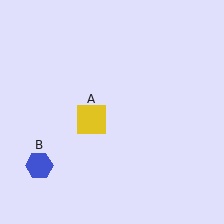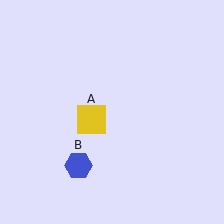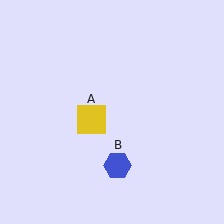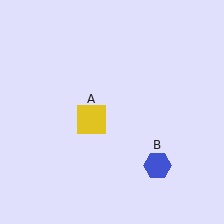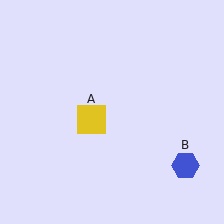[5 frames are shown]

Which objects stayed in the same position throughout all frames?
Yellow square (object A) remained stationary.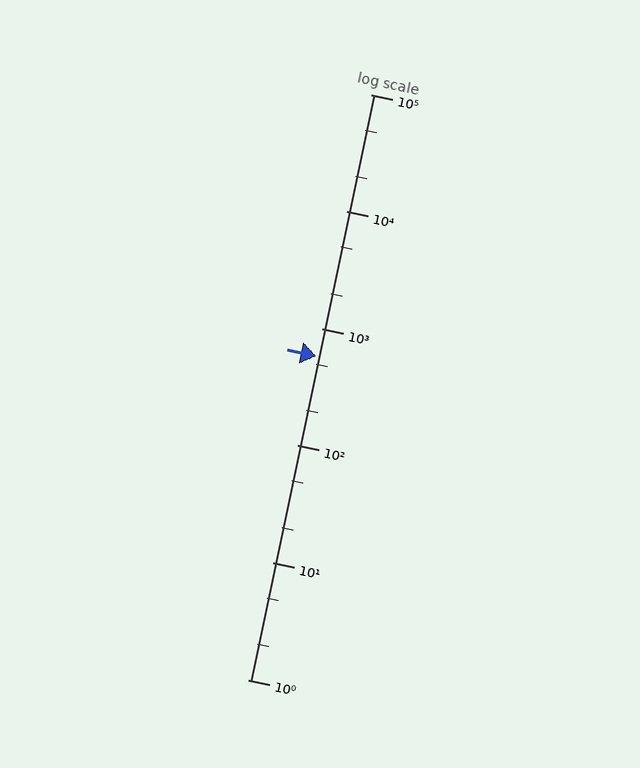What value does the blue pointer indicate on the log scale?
The pointer indicates approximately 580.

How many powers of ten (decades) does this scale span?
The scale spans 5 decades, from 1 to 100000.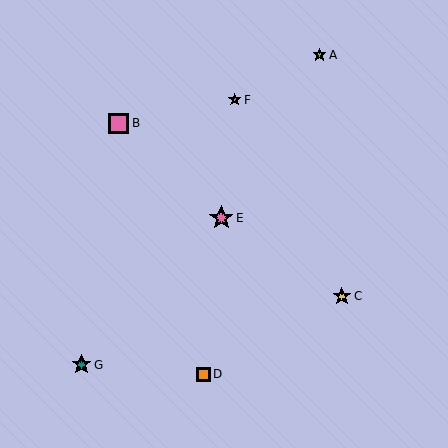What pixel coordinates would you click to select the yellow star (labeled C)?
Click at (342, 296) to select the yellow star C.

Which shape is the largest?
The pink star (labeled E) is the largest.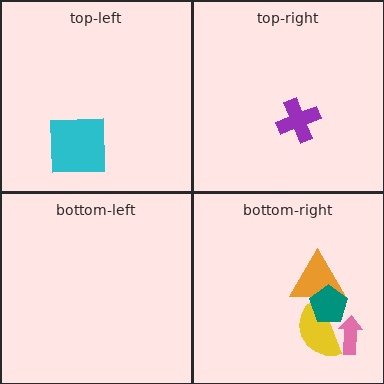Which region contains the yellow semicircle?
The bottom-right region.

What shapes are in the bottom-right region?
The orange triangle, the pink arrow, the yellow semicircle, the teal pentagon.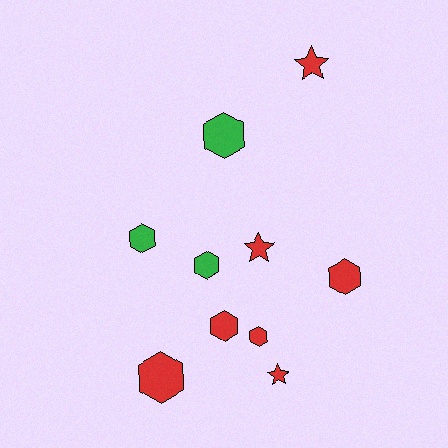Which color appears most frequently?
Red, with 7 objects.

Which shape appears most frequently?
Hexagon, with 7 objects.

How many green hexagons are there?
There are 3 green hexagons.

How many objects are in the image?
There are 10 objects.